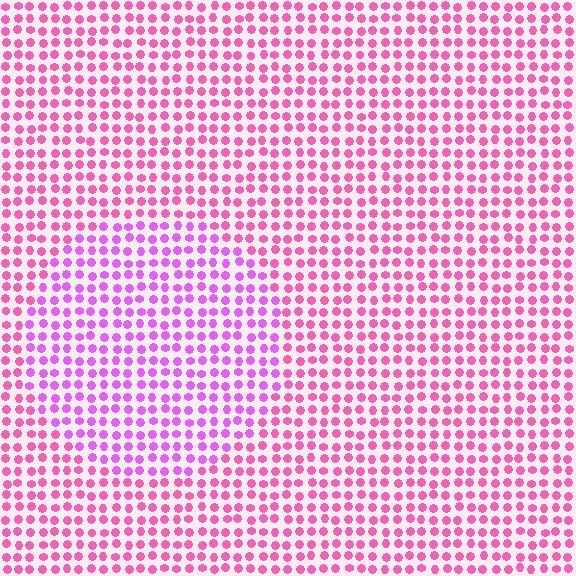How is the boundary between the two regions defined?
The boundary is defined purely by a slight shift in hue (about 32 degrees). Spacing, size, and orientation are identical on both sides.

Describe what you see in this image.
The image is filled with small pink elements in a uniform arrangement. A circle-shaped region is visible where the elements are tinted to a slightly different hue, forming a subtle color boundary.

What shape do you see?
I see a circle.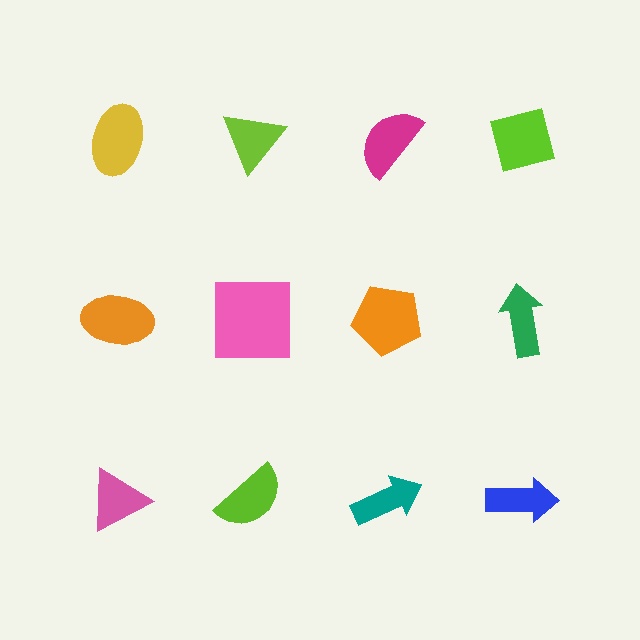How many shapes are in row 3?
4 shapes.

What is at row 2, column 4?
A green arrow.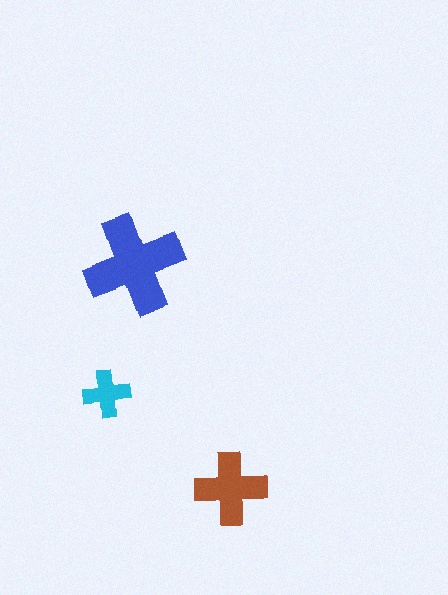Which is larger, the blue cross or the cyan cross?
The blue one.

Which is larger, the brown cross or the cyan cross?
The brown one.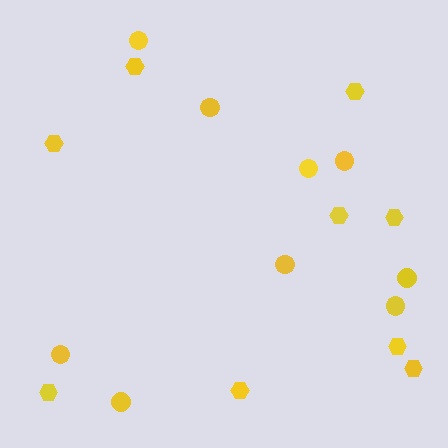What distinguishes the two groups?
There are 2 groups: one group of circles (9) and one group of hexagons (9).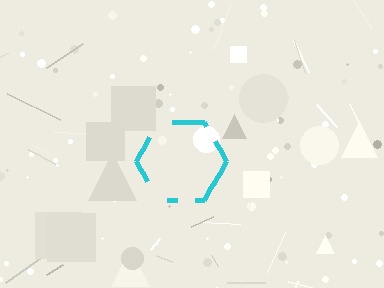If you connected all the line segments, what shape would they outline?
They would outline a hexagon.